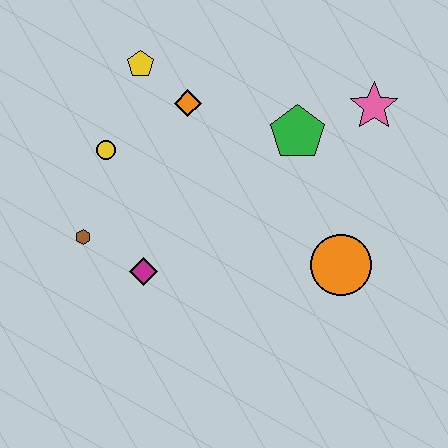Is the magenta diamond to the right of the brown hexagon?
Yes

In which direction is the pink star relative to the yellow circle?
The pink star is to the right of the yellow circle.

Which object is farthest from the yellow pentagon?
The orange circle is farthest from the yellow pentagon.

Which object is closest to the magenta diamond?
The brown hexagon is closest to the magenta diamond.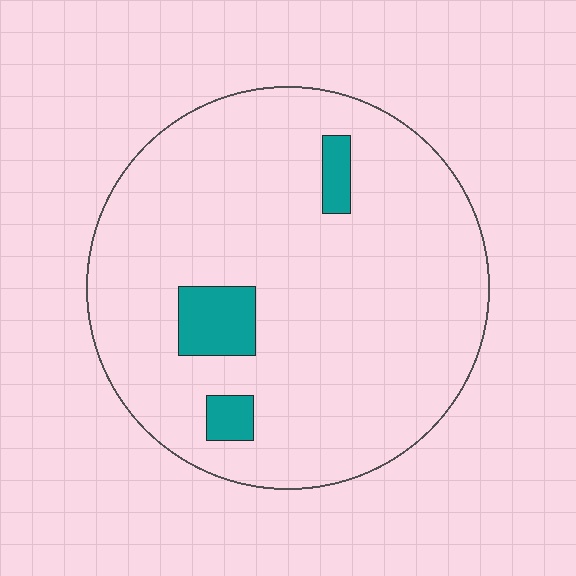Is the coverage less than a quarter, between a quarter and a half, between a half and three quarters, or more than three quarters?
Less than a quarter.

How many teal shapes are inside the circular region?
3.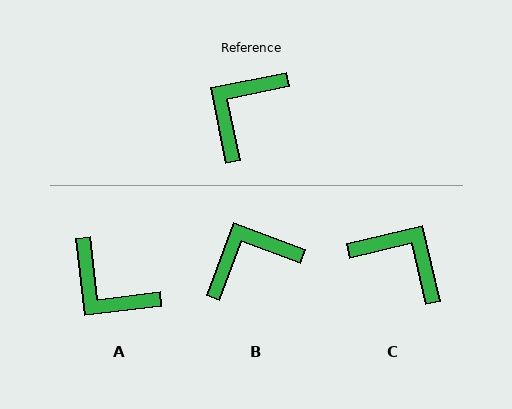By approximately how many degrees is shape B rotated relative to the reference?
Approximately 32 degrees clockwise.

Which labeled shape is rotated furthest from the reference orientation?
C, about 88 degrees away.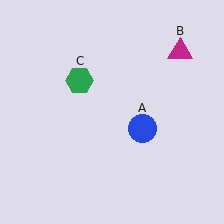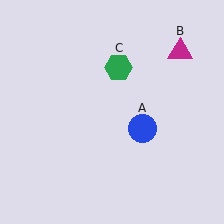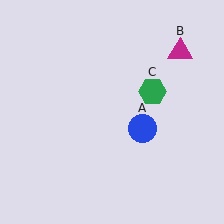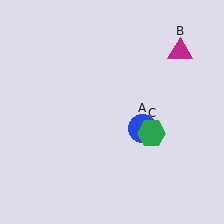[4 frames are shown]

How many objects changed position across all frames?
1 object changed position: green hexagon (object C).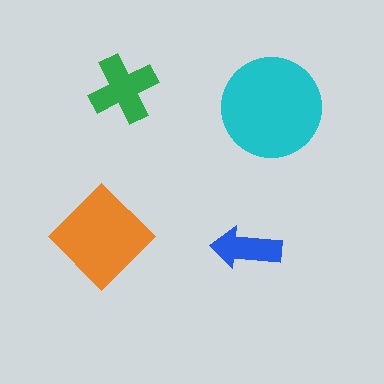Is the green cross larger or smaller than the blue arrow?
Larger.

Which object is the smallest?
The blue arrow.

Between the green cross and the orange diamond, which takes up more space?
The orange diamond.